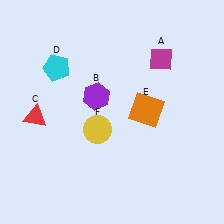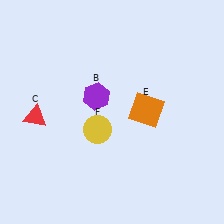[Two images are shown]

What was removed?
The magenta diamond (A), the cyan pentagon (D) were removed in Image 2.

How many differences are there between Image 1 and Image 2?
There are 2 differences between the two images.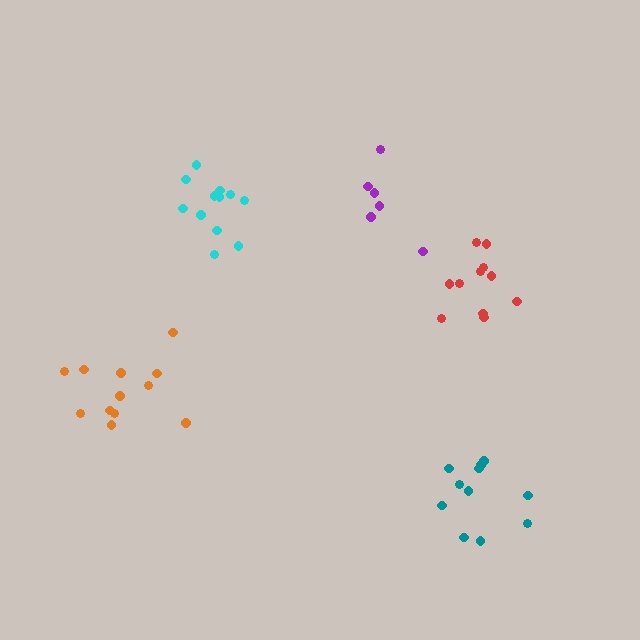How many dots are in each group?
Group 1: 11 dots, Group 2: 12 dots, Group 3: 12 dots, Group 4: 11 dots, Group 5: 6 dots (52 total).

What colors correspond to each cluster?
The clusters are colored: red, cyan, orange, teal, purple.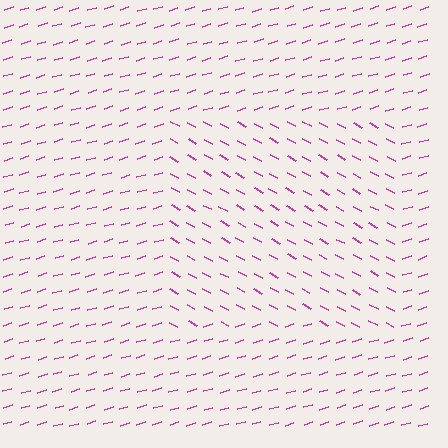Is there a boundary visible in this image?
Yes, there is a texture boundary formed by a change in line orientation.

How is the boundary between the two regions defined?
The boundary is defined purely by a change in line orientation (approximately 45 degrees difference). All lines are the same color and thickness.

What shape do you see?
I see a rectangle.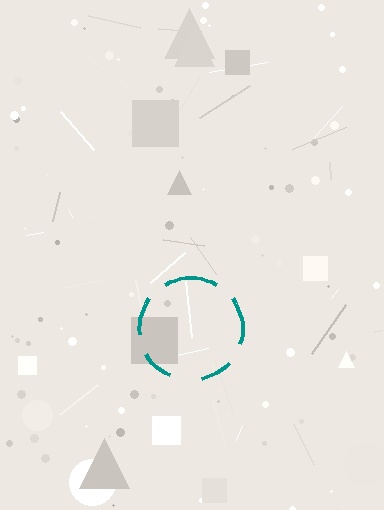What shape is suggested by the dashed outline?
The dashed outline suggests a circle.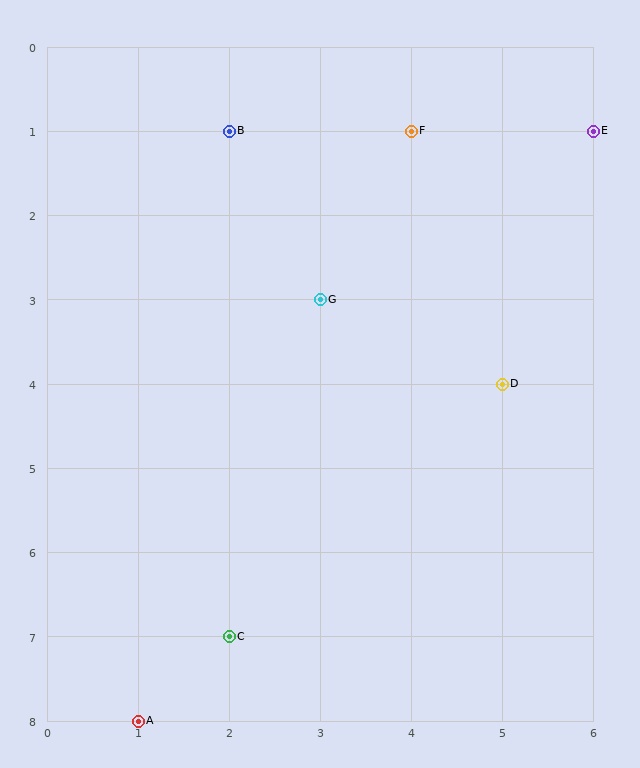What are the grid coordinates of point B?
Point B is at grid coordinates (2, 1).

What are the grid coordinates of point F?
Point F is at grid coordinates (4, 1).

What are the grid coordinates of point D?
Point D is at grid coordinates (5, 4).